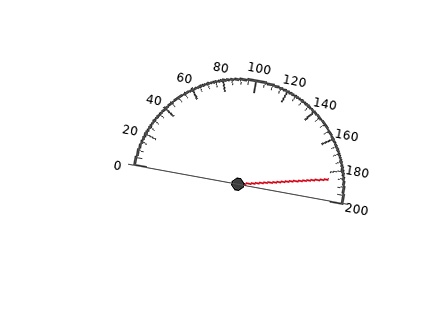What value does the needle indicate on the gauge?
The needle indicates approximately 185.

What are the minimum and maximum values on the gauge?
The gauge ranges from 0 to 200.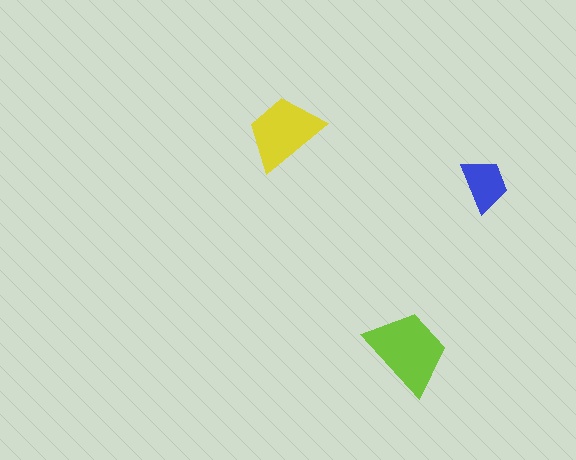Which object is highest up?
The yellow trapezoid is topmost.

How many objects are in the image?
There are 3 objects in the image.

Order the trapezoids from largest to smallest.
the lime one, the yellow one, the blue one.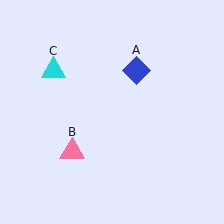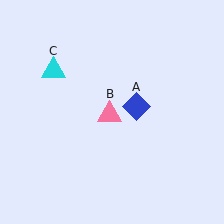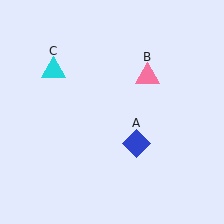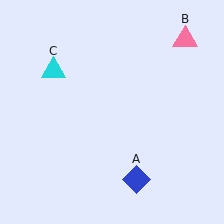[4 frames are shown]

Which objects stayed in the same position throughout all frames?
Cyan triangle (object C) remained stationary.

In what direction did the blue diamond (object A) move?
The blue diamond (object A) moved down.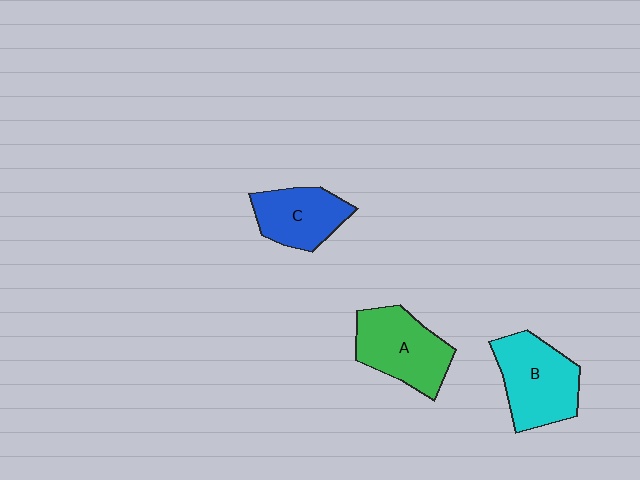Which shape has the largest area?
Shape B (cyan).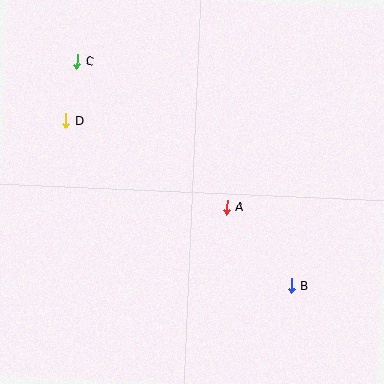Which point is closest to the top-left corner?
Point C is closest to the top-left corner.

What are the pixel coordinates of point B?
Point B is at (291, 286).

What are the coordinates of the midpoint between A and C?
The midpoint between A and C is at (152, 134).